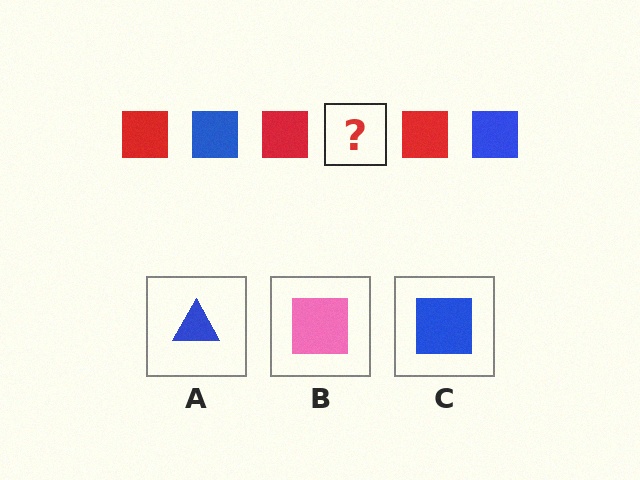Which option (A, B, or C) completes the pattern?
C.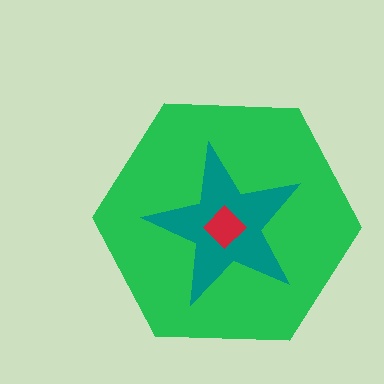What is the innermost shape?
The red diamond.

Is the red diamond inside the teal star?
Yes.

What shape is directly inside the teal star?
The red diamond.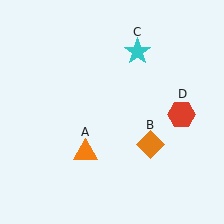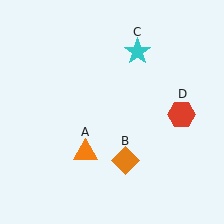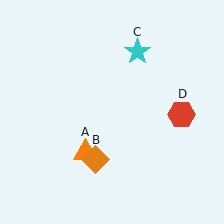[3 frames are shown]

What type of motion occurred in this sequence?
The orange diamond (object B) rotated clockwise around the center of the scene.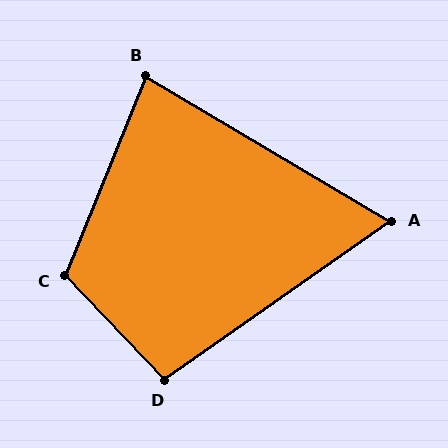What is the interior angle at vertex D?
Approximately 98 degrees (obtuse).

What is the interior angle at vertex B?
Approximately 82 degrees (acute).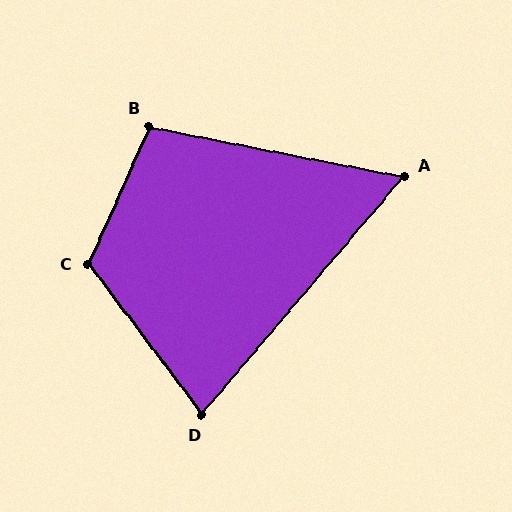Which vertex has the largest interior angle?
C, at approximately 119 degrees.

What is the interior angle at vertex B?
Approximately 103 degrees (obtuse).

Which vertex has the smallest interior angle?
A, at approximately 61 degrees.